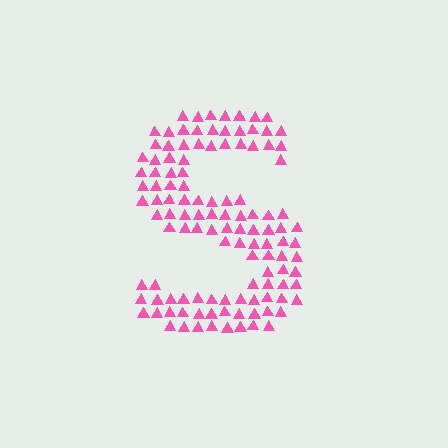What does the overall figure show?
The overall figure shows the letter S.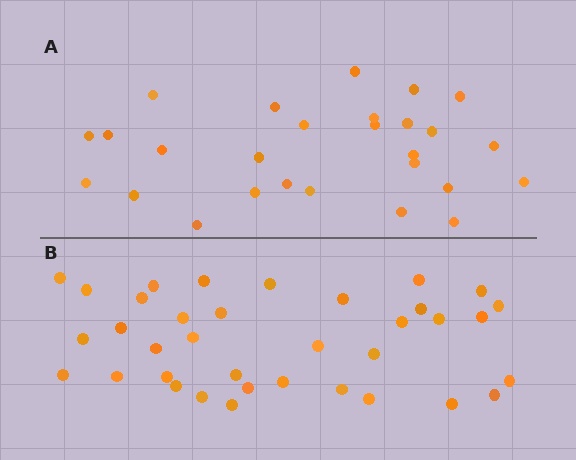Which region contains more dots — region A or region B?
Region B (the bottom region) has more dots.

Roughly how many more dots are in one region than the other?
Region B has roughly 8 or so more dots than region A.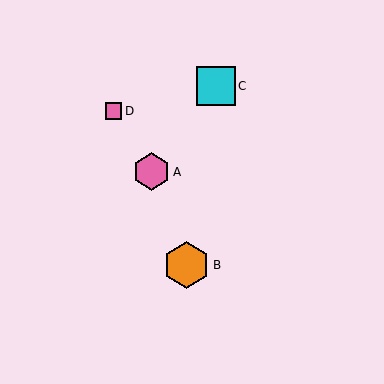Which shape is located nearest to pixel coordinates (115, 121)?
The pink square (labeled D) at (114, 111) is nearest to that location.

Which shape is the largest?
The orange hexagon (labeled B) is the largest.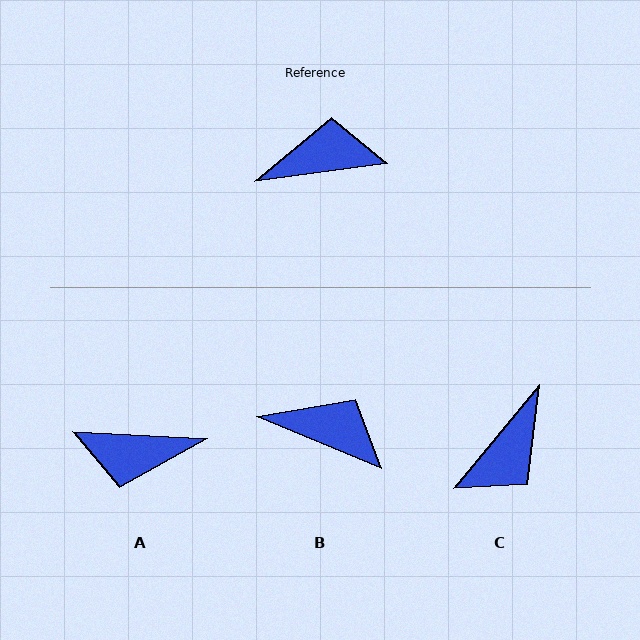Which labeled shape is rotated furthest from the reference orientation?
A, about 170 degrees away.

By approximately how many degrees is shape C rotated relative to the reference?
Approximately 137 degrees clockwise.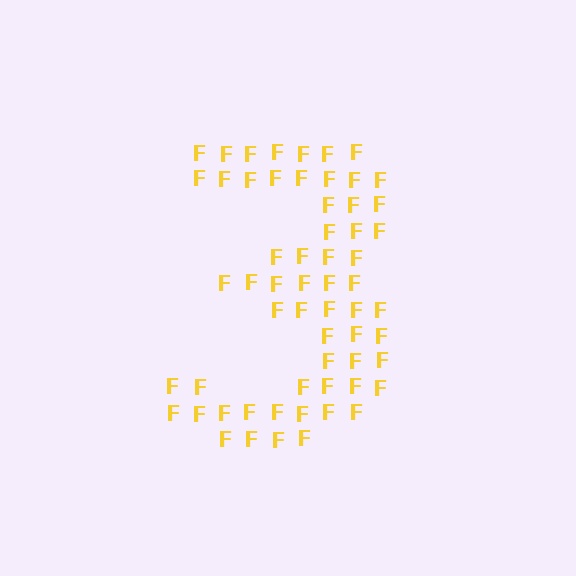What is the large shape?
The large shape is the digit 3.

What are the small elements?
The small elements are letter F's.